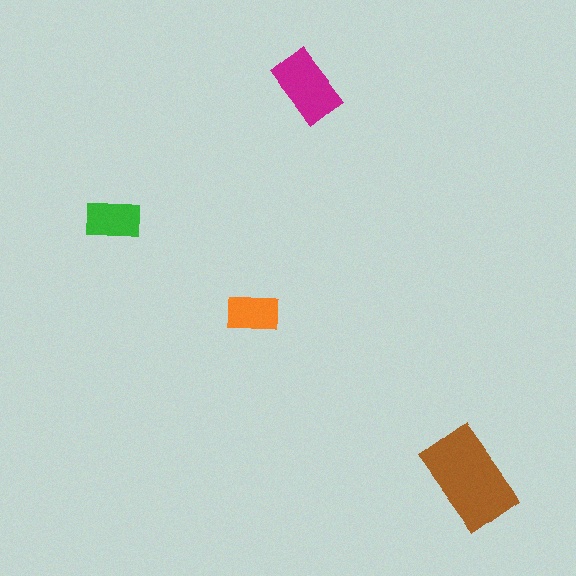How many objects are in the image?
There are 4 objects in the image.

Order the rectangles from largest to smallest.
the brown one, the magenta one, the green one, the orange one.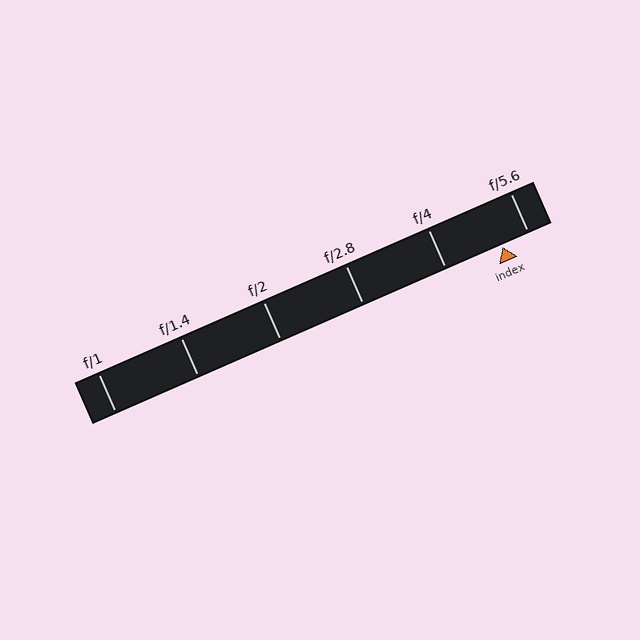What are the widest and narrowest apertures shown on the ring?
The widest aperture shown is f/1 and the narrowest is f/5.6.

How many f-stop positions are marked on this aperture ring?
There are 6 f-stop positions marked.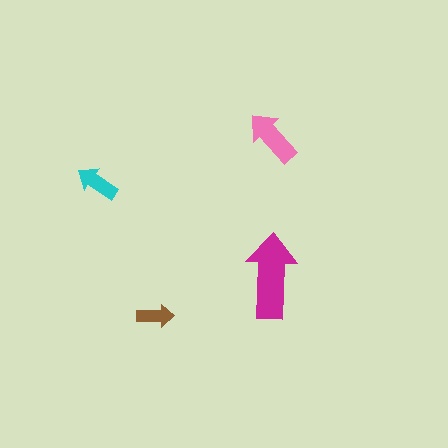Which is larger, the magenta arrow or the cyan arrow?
The magenta one.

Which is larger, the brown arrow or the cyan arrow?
The cyan one.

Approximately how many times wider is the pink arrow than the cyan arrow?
About 1.5 times wider.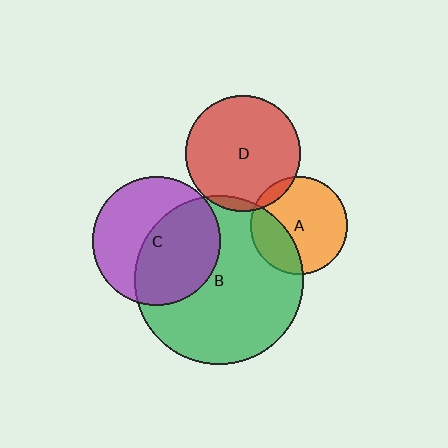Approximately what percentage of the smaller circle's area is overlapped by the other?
Approximately 5%.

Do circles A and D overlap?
Yes.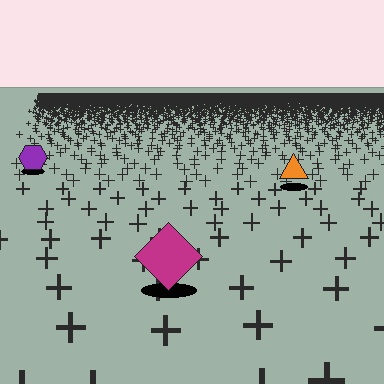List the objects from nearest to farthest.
From nearest to farthest: the magenta diamond, the orange triangle, the purple hexagon.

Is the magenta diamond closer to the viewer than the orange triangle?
Yes. The magenta diamond is closer — you can tell from the texture gradient: the ground texture is coarser near it.